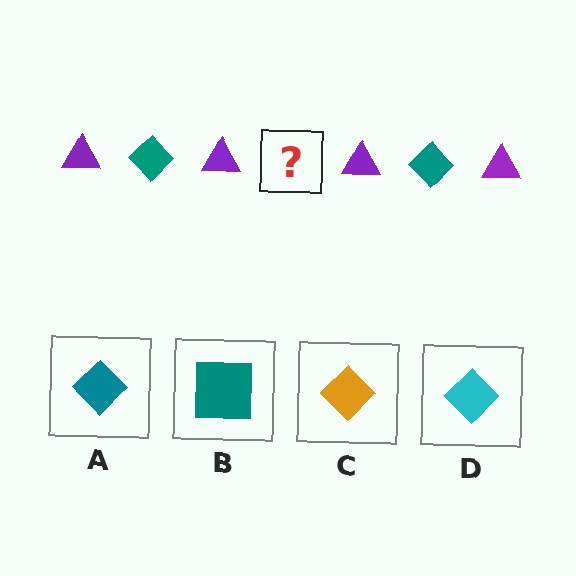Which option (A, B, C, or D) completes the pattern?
A.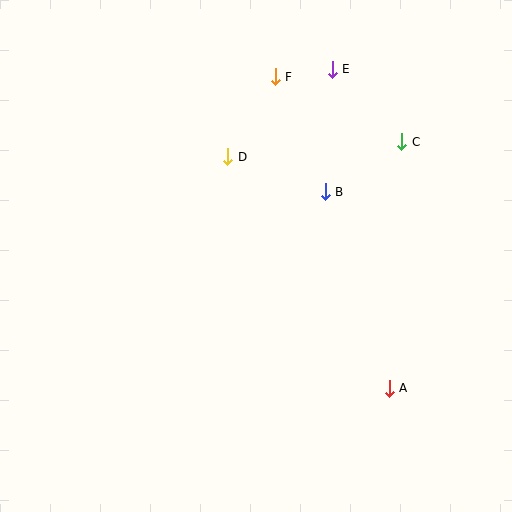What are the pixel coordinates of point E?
Point E is at (332, 69).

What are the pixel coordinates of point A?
Point A is at (389, 388).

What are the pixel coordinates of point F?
Point F is at (275, 77).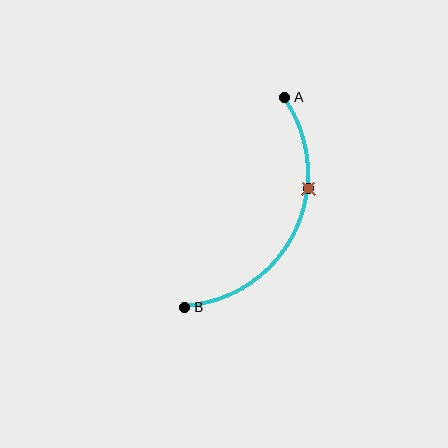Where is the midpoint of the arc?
The arc midpoint is the point on the curve farthest from the straight line joining A and B. It sits to the right of that line.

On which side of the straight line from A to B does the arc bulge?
The arc bulges to the right of the straight line connecting A and B.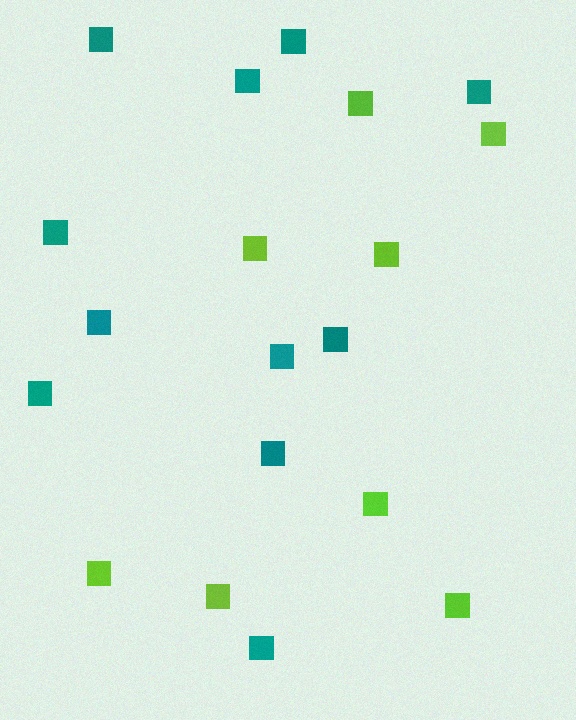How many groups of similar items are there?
There are 2 groups: one group of teal squares (11) and one group of lime squares (8).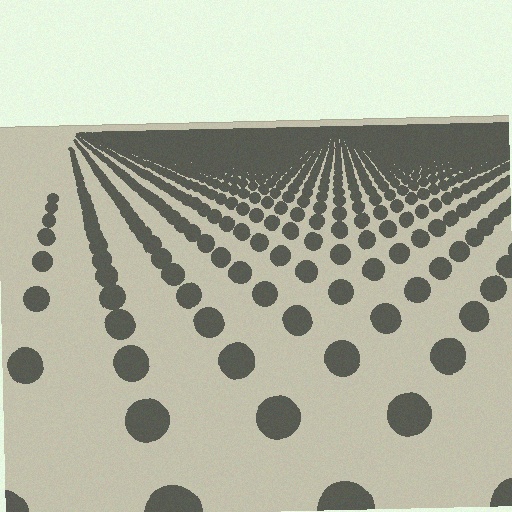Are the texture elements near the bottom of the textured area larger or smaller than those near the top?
Larger. Near the bottom, elements are closer to the viewer and appear at a bigger on-screen size.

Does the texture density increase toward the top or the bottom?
Density increases toward the top.